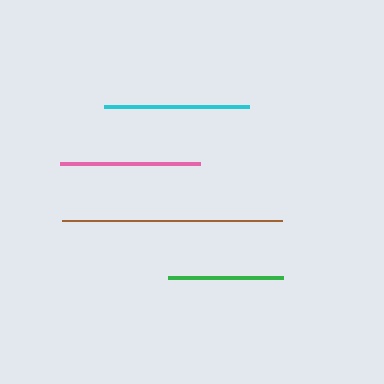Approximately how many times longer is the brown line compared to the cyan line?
The brown line is approximately 1.5 times the length of the cyan line.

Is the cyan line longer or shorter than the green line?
The cyan line is longer than the green line.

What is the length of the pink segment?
The pink segment is approximately 140 pixels long.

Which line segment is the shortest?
The green line is the shortest at approximately 115 pixels.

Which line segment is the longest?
The brown line is the longest at approximately 220 pixels.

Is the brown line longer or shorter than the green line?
The brown line is longer than the green line.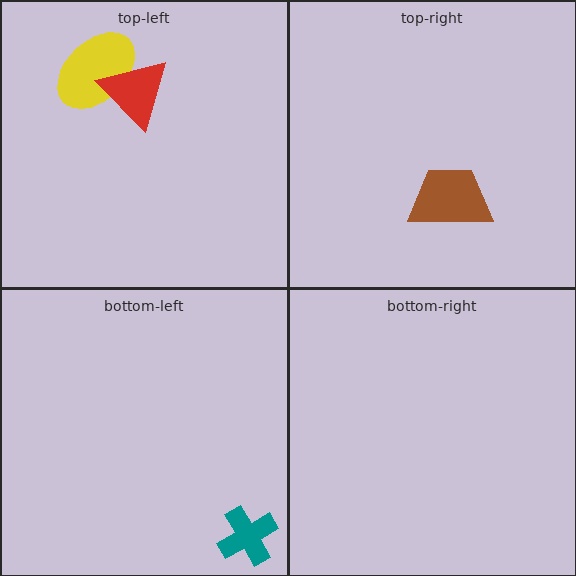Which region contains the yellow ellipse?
The top-left region.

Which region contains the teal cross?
The bottom-left region.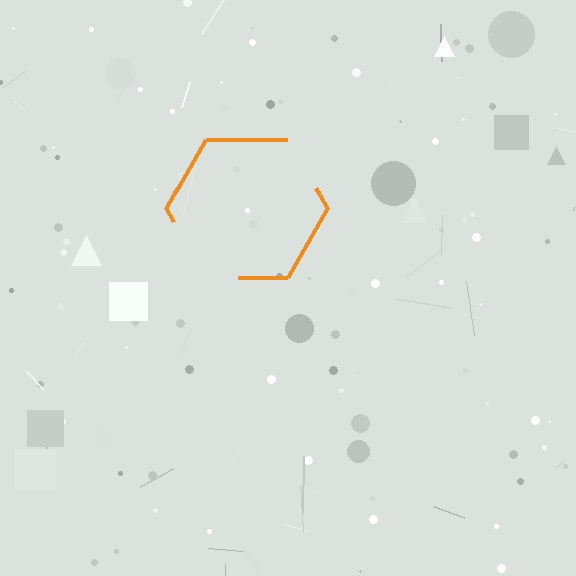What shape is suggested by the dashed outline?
The dashed outline suggests a hexagon.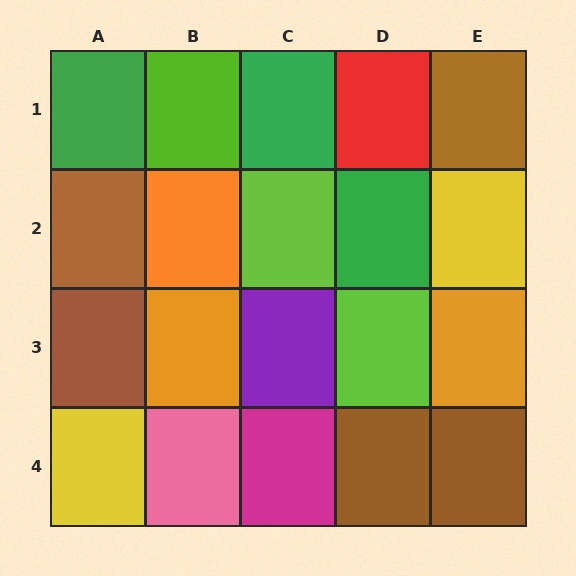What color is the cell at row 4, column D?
Brown.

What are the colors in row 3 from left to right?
Brown, orange, purple, lime, orange.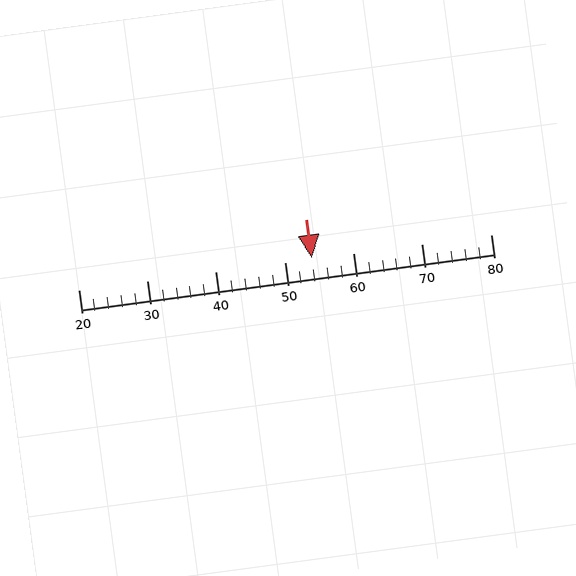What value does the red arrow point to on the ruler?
The red arrow points to approximately 54.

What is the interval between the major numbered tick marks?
The major tick marks are spaced 10 units apart.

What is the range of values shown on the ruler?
The ruler shows values from 20 to 80.